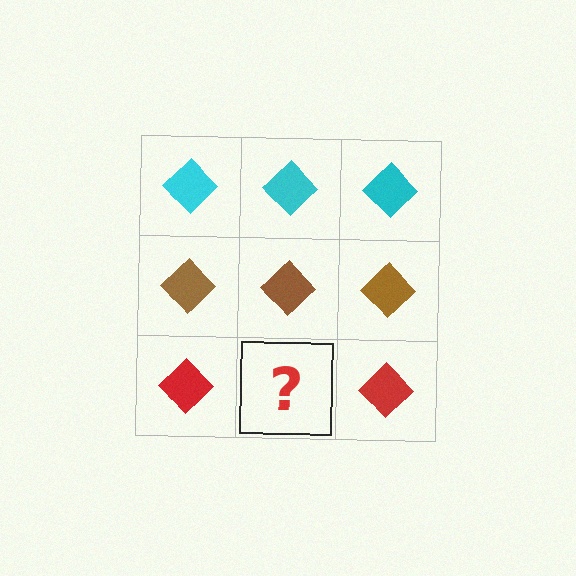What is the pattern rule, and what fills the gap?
The rule is that each row has a consistent color. The gap should be filled with a red diamond.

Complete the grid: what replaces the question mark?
The question mark should be replaced with a red diamond.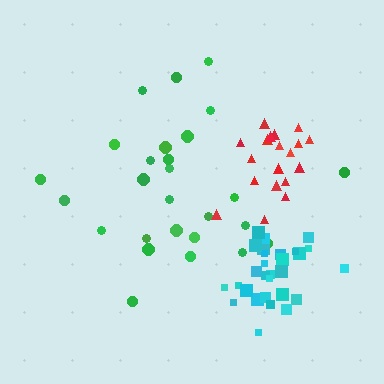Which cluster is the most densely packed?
Cyan.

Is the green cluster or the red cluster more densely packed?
Red.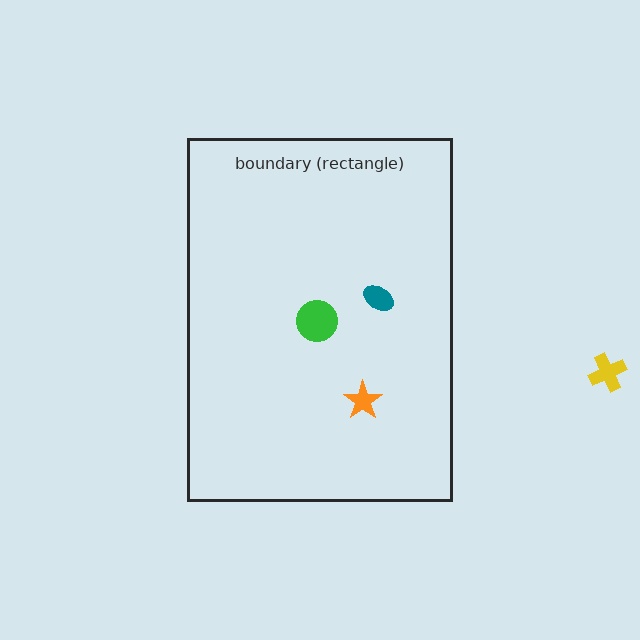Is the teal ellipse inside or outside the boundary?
Inside.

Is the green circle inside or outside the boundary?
Inside.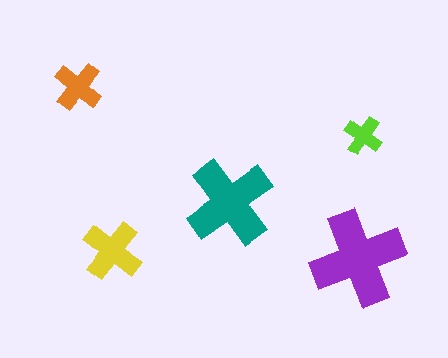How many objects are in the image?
There are 5 objects in the image.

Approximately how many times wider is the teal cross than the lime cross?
About 2.5 times wider.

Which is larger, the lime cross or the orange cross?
The orange one.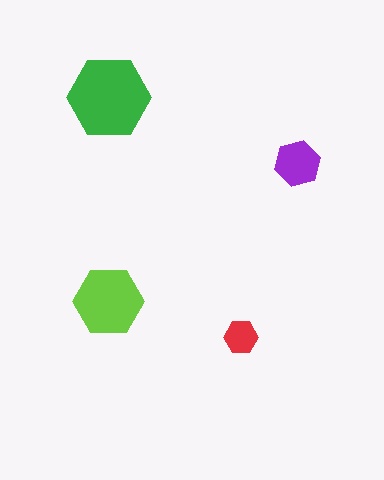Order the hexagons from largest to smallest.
the green one, the lime one, the purple one, the red one.